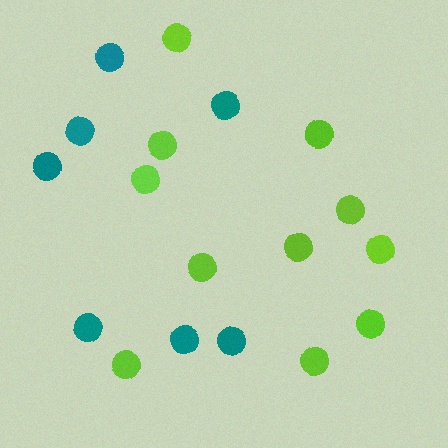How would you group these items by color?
There are 2 groups: one group of teal circles (7) and one group of lime circles (11).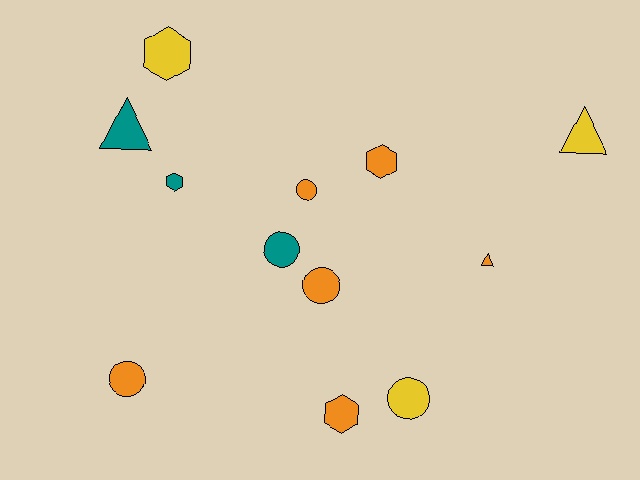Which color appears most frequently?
Orange, with 6 objects.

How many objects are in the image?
There are 12 objects.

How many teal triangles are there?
There is 1 teal triangle.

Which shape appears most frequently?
Circle, with 5 objects.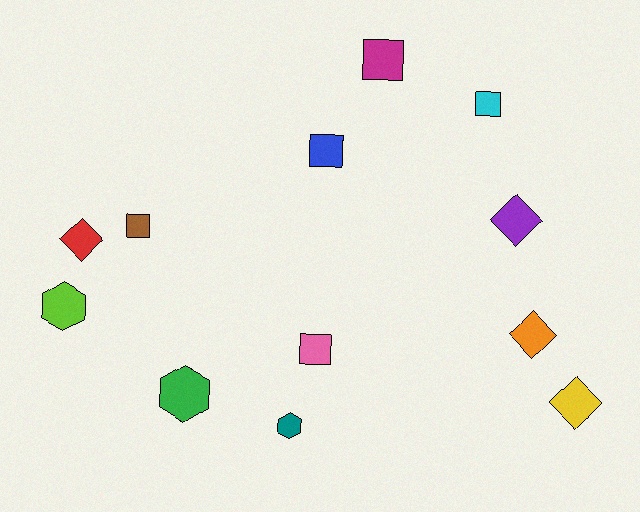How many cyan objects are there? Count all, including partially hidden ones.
There is 1 cyan object.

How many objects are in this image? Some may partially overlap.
There are 12 objects.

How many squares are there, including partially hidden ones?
There are 5 squares.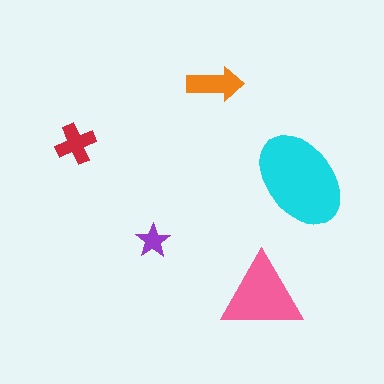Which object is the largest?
The cyan ellipse.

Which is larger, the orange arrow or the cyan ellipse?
The cyan ellipse.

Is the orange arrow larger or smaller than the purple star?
Larger.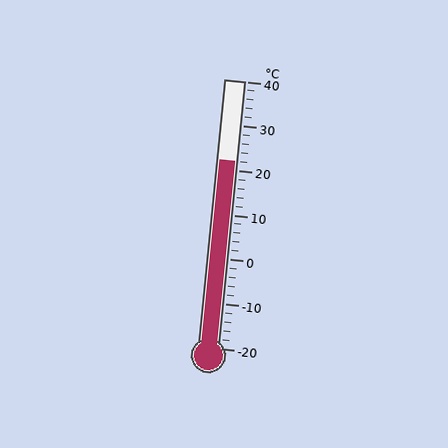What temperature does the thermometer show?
The thermometer shows approximately 22°C.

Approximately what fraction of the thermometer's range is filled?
The thermometer is filled to approximately 70% of its range.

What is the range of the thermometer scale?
The thermometer scale ranges from -20°C to 40°C.